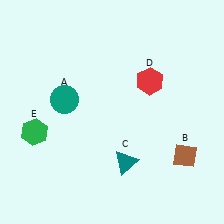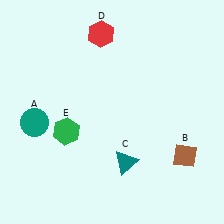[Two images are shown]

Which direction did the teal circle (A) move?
The teal circle (A) moved left.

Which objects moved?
The objects that moved are: the teal circle (A), the red hexagon (D), the green hexagon (E).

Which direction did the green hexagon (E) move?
The green hexagon (E) moved right.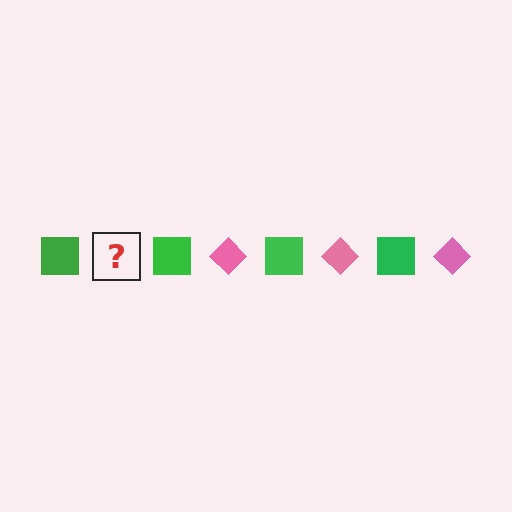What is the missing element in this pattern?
The missing element is a pink diamond.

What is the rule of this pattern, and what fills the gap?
The rule is that the pattern alternates between green square and pink diamond. The gap should be filled with a pink diamond.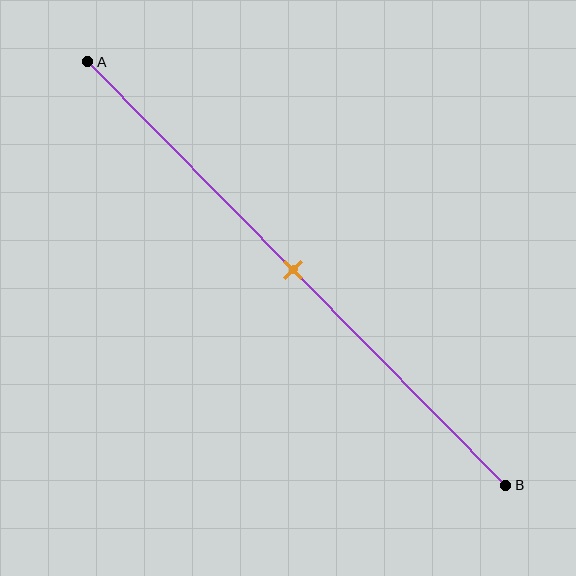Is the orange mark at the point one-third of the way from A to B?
No, the mark is at about 50% from A, not at the 33% one-third point.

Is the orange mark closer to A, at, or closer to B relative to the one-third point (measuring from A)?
The orange mark is closer to point B than the one-third point of segment AB.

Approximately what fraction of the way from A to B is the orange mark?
The orange mark is approximately 50% of the way from A to B.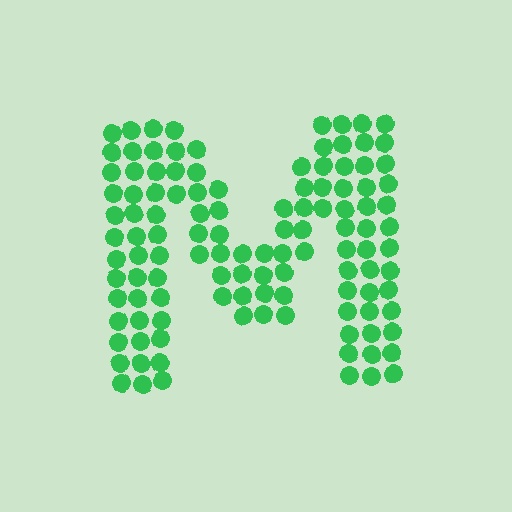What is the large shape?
The large shape is the letter M.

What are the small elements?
The small elements are circles.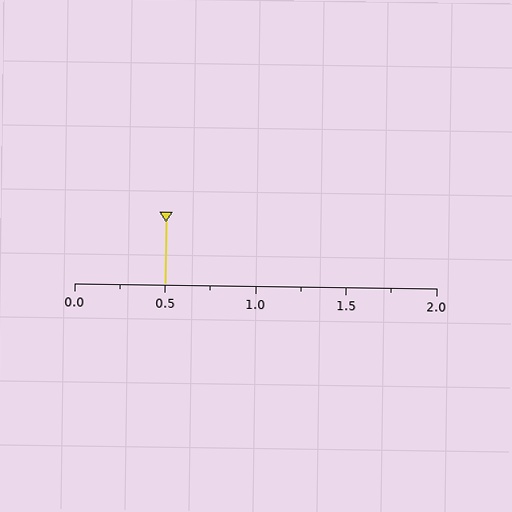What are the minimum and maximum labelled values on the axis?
The axis runs from 0.0 to 2.0.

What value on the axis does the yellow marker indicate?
The marker indicates approximately 0.5.